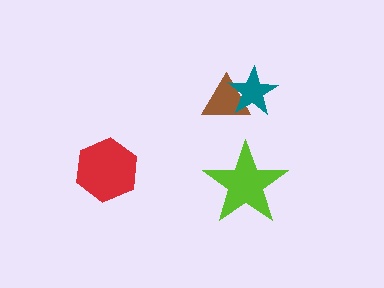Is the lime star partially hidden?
No, no other shape covers it.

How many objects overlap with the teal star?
1 object overlaps with the teal star.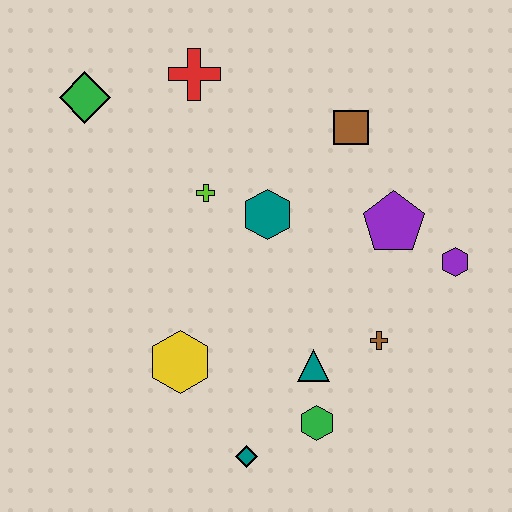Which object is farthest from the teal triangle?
The green diamond is farthest from the teal triangle.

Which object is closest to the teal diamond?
The green hexagon is closest to the teal diamond.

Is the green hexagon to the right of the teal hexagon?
Yes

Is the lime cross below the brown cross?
No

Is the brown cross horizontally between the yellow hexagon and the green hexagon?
No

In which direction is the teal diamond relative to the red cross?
The teal diamond is below the red cross.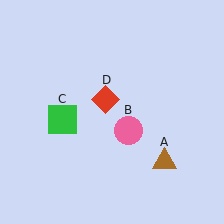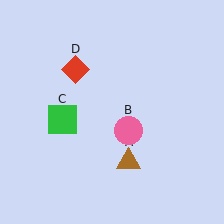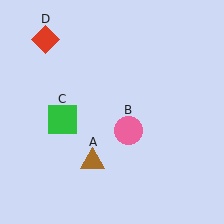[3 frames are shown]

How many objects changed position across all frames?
2 objects changed position: brown triangle (object A), red diamond (object D).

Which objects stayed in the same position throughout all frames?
Pink circle (object B) and green square (object C) remained stationary.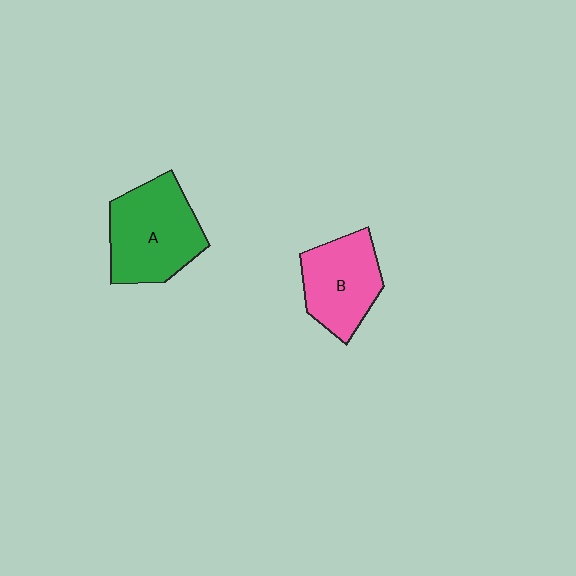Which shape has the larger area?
Shape A (green).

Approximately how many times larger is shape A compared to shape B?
Approximately 1.2 times.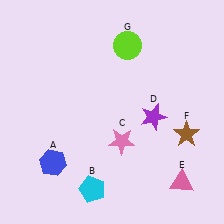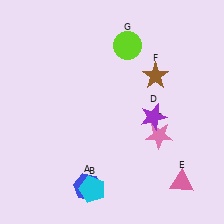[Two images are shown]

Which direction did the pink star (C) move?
The pink star (C) moved right.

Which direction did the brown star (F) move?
The brown star (F) moved up.